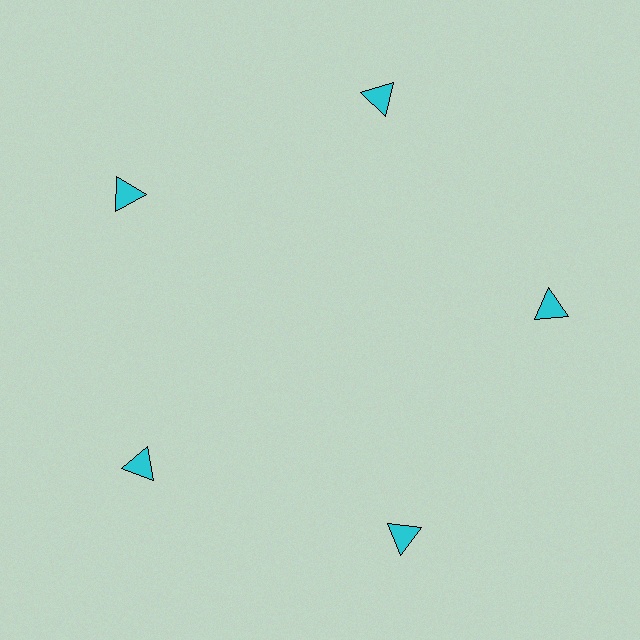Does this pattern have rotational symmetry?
Yes, this pattern has 5-fold rotational symmetry. It looks the same after rotating 72 degrees around the center.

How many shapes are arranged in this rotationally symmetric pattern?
There are 5 shapes, arranged in 5 groups of 1.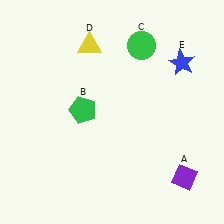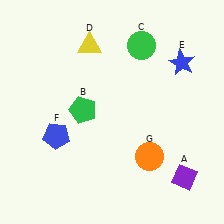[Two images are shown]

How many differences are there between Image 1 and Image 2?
There are 2 differences between the two images.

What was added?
A blue pentagon (F), an orange circle (G) were added in Image 2.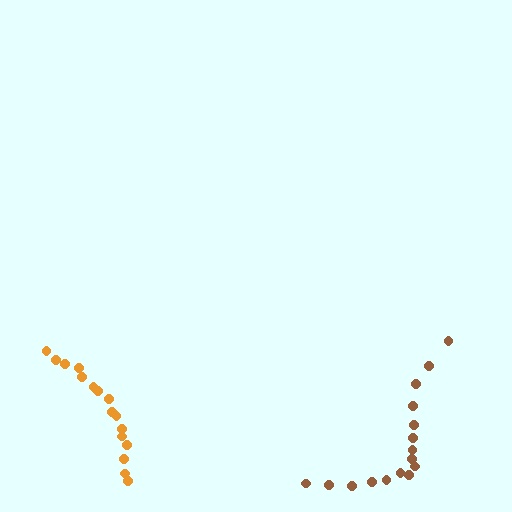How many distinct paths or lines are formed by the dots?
There are 2 distinct paths.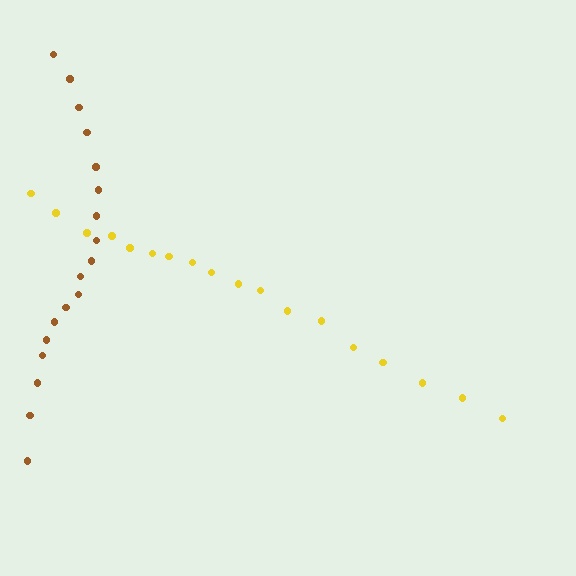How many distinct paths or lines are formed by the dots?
There are 2 distinct paths.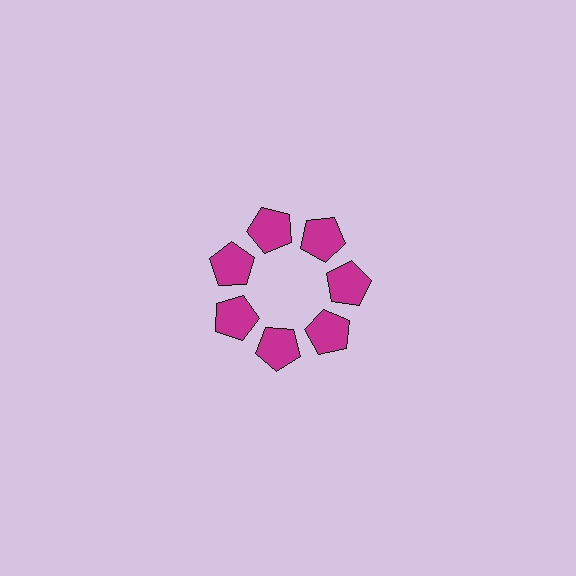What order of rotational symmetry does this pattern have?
This pattern has 7-fold rotational symmetry.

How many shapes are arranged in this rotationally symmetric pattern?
There are 7 shapes, arranged in 7 groups of 1.